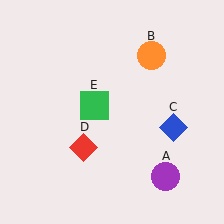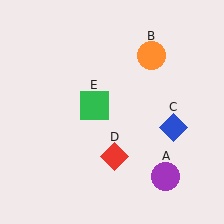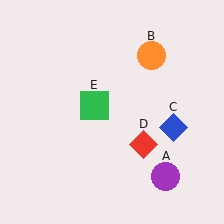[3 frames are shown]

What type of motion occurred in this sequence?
The red diamond (object D) rotated counterclockwise around the center of the scene.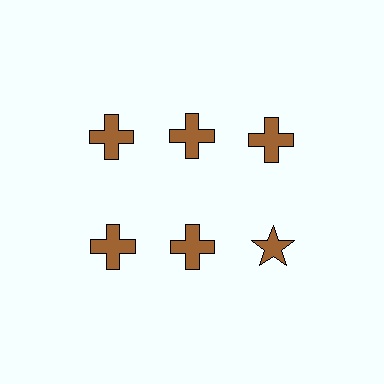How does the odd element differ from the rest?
It has a different shape: star instead of cross.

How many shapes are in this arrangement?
There are 6 shapes arranged in a grid pattern.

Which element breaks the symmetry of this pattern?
The brown star in the second row, center column breaks the symmetry. All other shapes are brown crosses.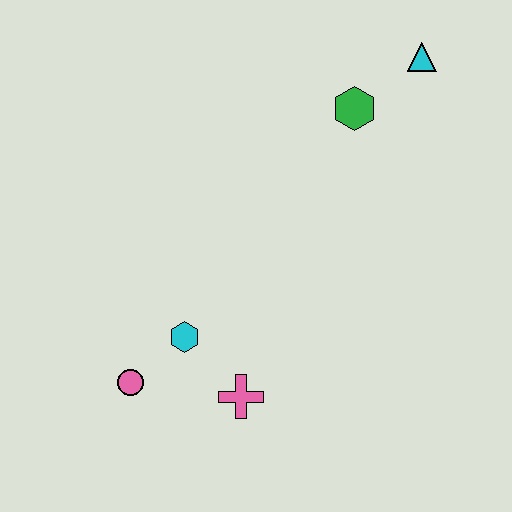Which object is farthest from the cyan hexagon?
The cyan triangle is farthest from the cyan hexagon.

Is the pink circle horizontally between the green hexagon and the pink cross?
No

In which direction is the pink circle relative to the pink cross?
The pink circle is to the left of the pink cross.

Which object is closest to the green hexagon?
The cyan triangle is closest to the green hexagon.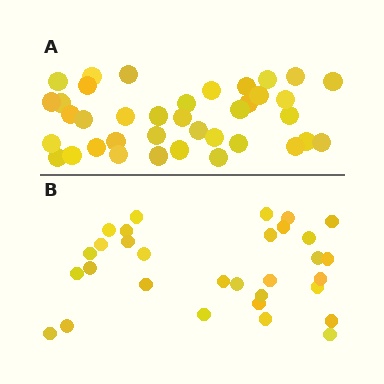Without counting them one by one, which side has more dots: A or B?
Region A (the top region) has more dots.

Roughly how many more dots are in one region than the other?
Region A has roughly 8 or so more dots than region B.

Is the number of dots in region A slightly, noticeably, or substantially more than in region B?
Region A has only slightly more — the two regions are fairly close. The ratio is roughly 1.2 to 1.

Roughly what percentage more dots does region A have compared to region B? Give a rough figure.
About 25% more.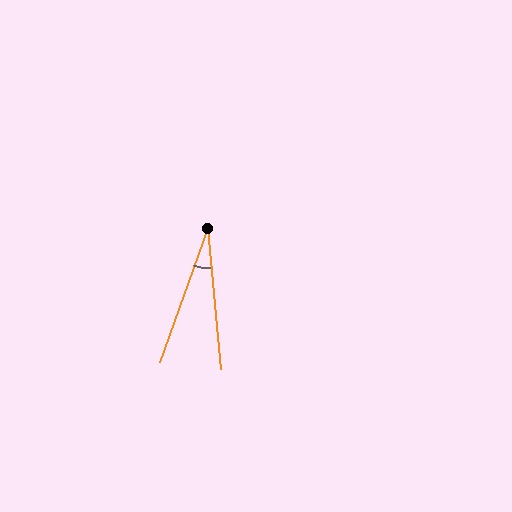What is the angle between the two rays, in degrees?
Approximately 25 degrees.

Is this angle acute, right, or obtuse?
It is acute.